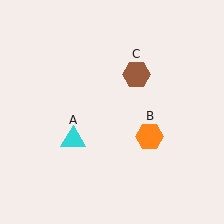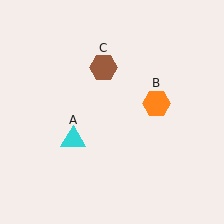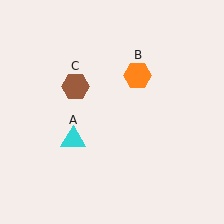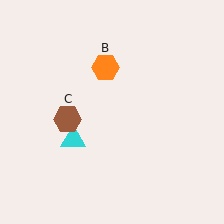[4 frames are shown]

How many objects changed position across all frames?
2 objects changed position: orange hexagon (object B), brown hexagon (object C).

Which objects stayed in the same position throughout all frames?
Cyan triangle (object A) remained stationary.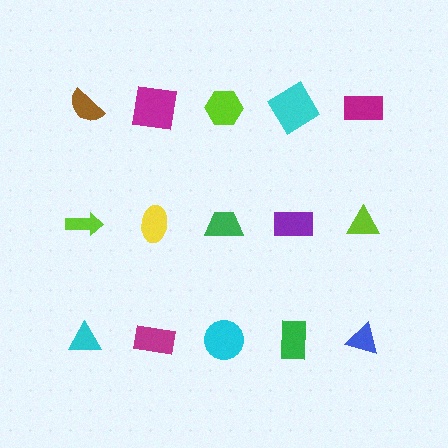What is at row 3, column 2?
A magenta rectangle.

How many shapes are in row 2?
5 shapes.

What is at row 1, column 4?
A cyan diamond.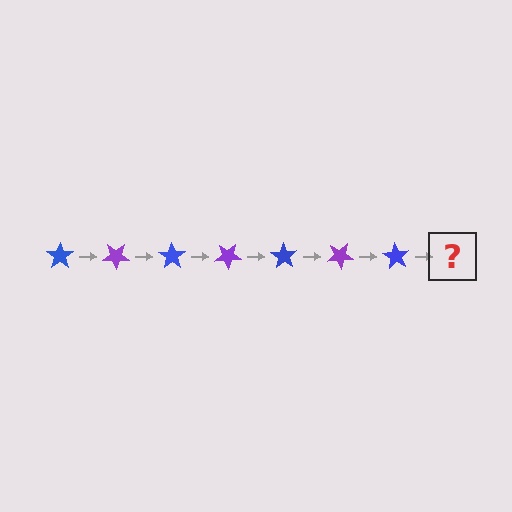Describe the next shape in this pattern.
It should be a purple star, rotated 245 degrees from the start.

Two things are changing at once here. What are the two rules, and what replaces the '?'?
The two rules are that it rotates 35 degrees each step and the color cycles through blue and purple. The '?' should be a purple star, rotated 245 degrees from the start.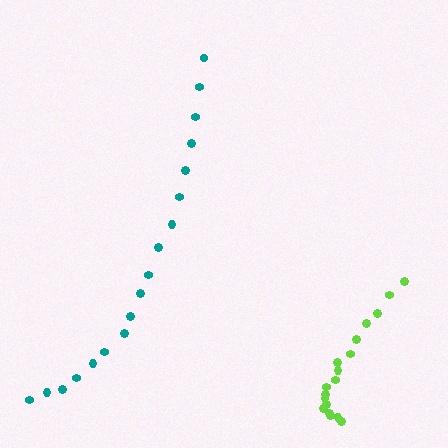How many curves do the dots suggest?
There are 2 distinct paths.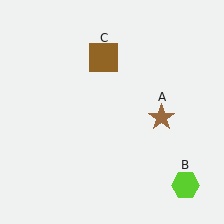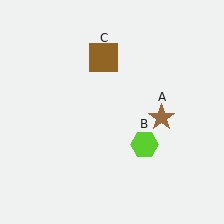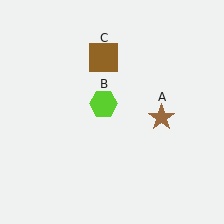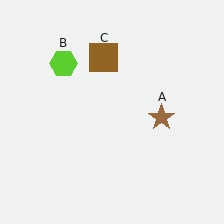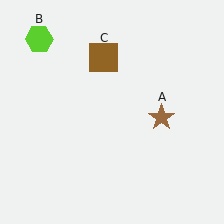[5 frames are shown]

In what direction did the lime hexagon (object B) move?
The lime hexagon (object B) moved up and to the left.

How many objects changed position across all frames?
1 object changed position: lime hexagon (object B).